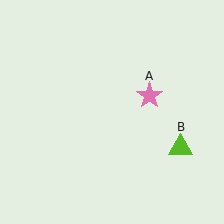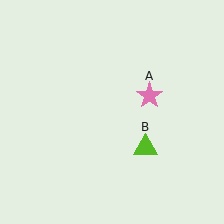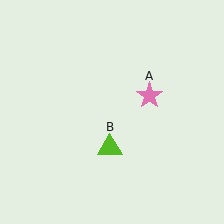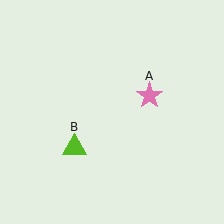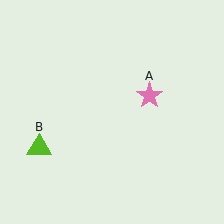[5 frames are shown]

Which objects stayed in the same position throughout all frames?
Pink star (object A) remained stationary.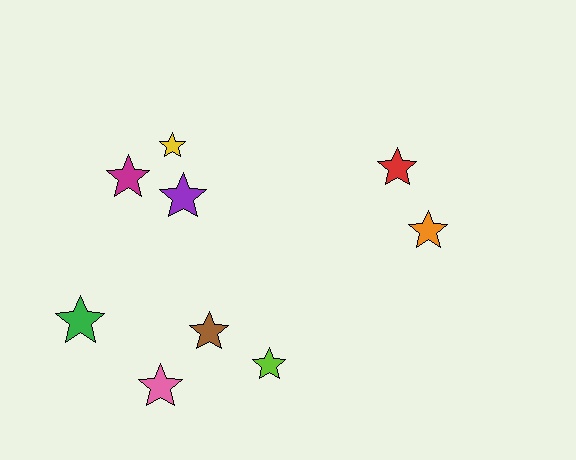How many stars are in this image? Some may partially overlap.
There are 9 stars.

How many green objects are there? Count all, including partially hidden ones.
There is 1 green object.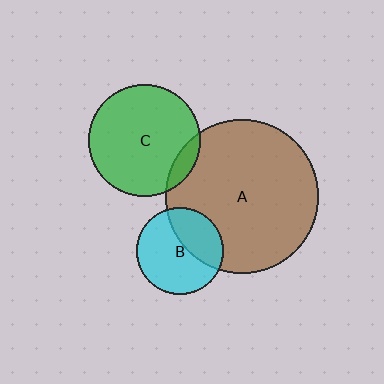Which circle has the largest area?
Circle A (brown).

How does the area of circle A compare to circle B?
Approximately 3.1 times.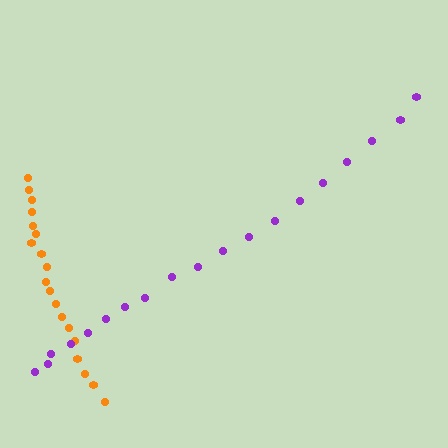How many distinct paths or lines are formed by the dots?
There are 2 distinct paths.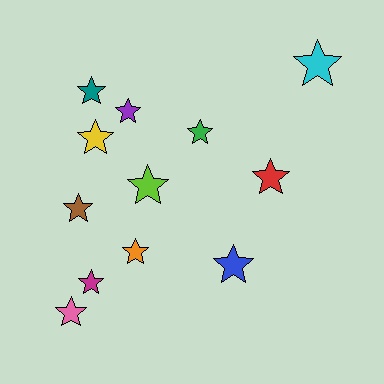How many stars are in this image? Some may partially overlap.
There are 12 stars.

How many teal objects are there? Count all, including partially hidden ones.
There is 1 teal object.